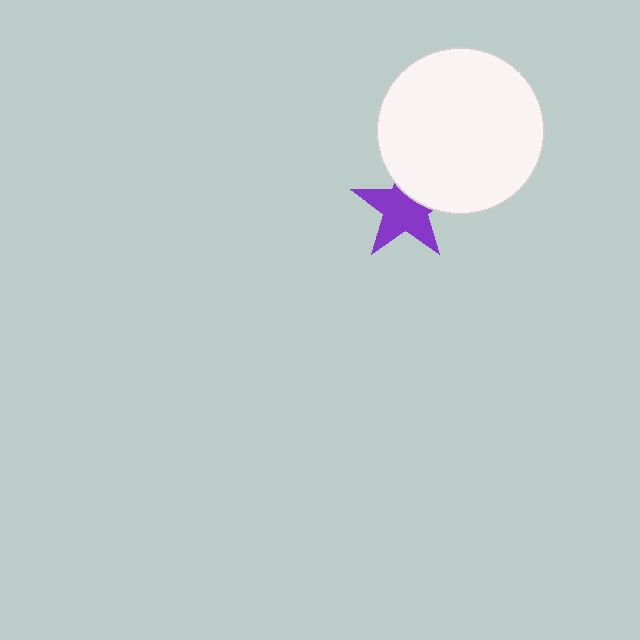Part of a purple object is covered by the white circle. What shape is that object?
It is a star.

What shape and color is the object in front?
The object in front is a white circle.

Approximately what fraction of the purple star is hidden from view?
Roughly 31% of the purple star is hidden behind the white circle.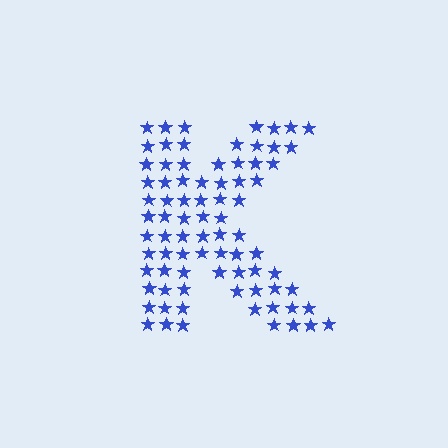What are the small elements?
The small elements are stars.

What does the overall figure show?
The overall figure shows the letter K.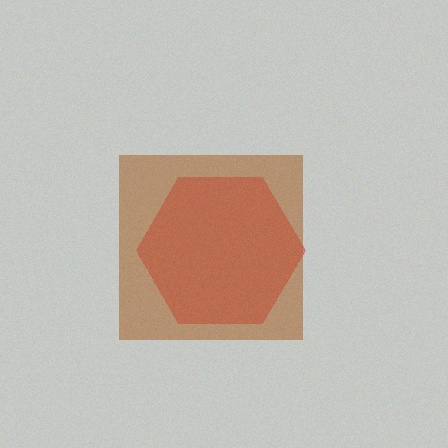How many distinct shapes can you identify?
There are 2 distinct shapes: a red hexagon, a brown square.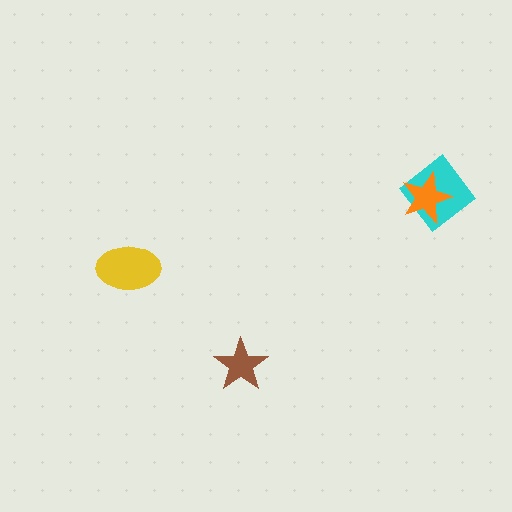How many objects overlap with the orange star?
1 object overlaps with the orange star.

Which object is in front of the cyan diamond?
The orange star is in front of the cyan diamond.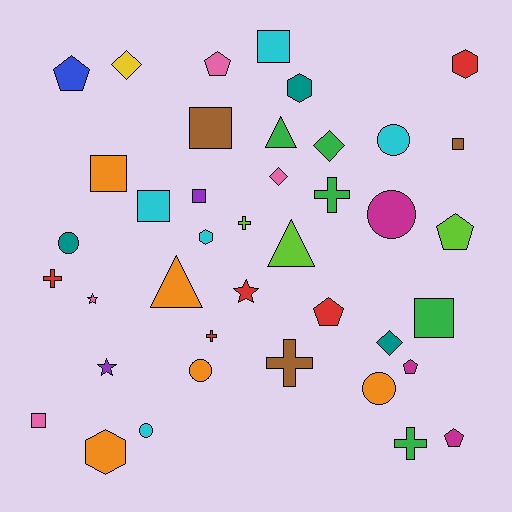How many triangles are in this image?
There are 3 triangles.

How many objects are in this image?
There are 40 objects.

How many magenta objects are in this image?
There are 3 magenta objects.